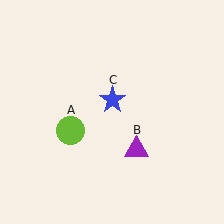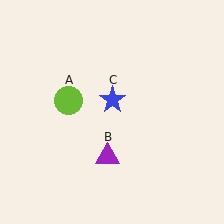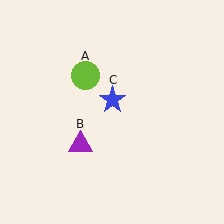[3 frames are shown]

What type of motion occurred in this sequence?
The lime circle (object A), purple triangle (object B) rotated clockwise around the center of the scene.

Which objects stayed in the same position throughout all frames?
Blue star (object C) remained stationary.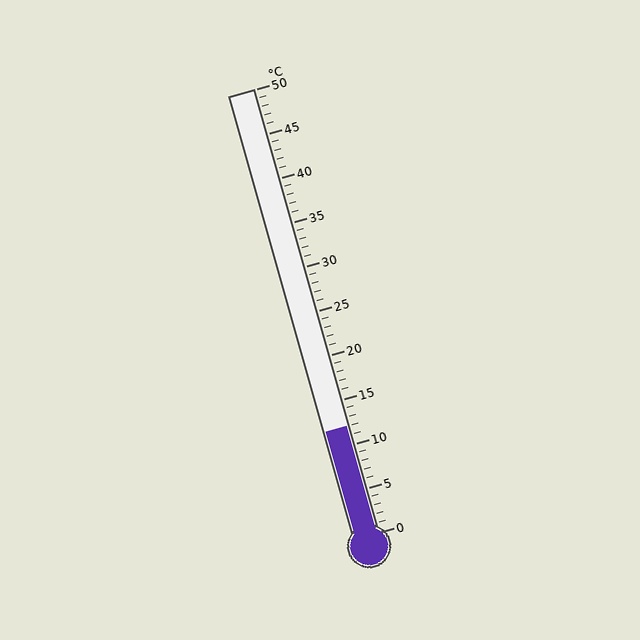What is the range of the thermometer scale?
The thermometer scale ranges from 0°C to 50°C.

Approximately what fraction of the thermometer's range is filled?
The thermometer is filled to approximately 25% of its range.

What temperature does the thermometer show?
The thermometer shows approximately 12°C.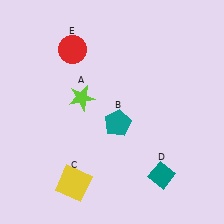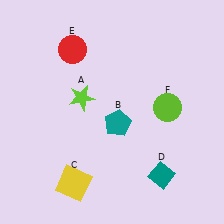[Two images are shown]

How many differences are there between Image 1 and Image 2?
There is 1 difference between the two images.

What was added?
A lime circle (F) was added in Image 2.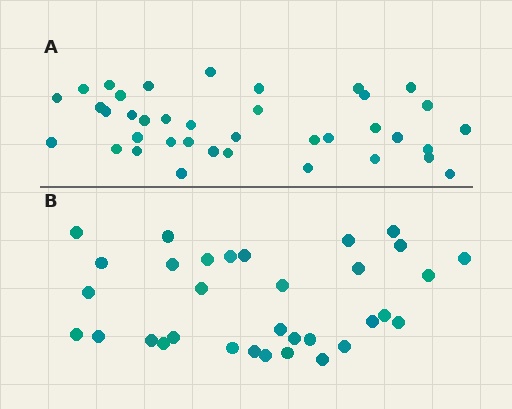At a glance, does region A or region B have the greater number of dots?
Region A (the top region) has more dots.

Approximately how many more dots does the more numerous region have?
Region A has about 5 more dots than region B.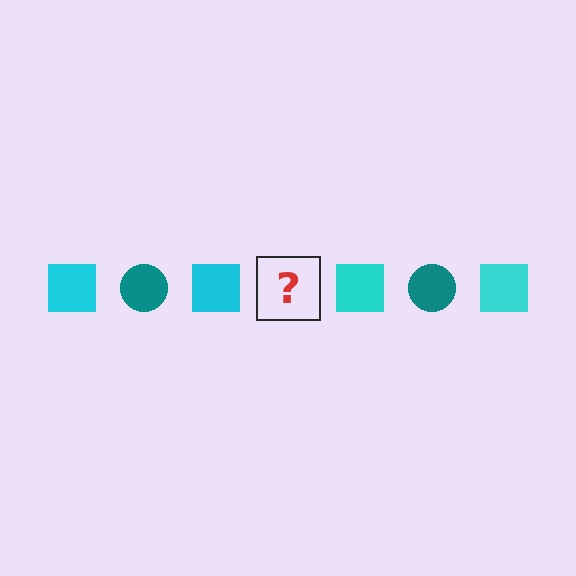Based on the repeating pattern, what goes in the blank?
The blank should be a teal circle.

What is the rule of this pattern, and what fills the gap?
The rule is that the pattern alternates between cyan square and teal circle. The gap should be filled with a teal circle.